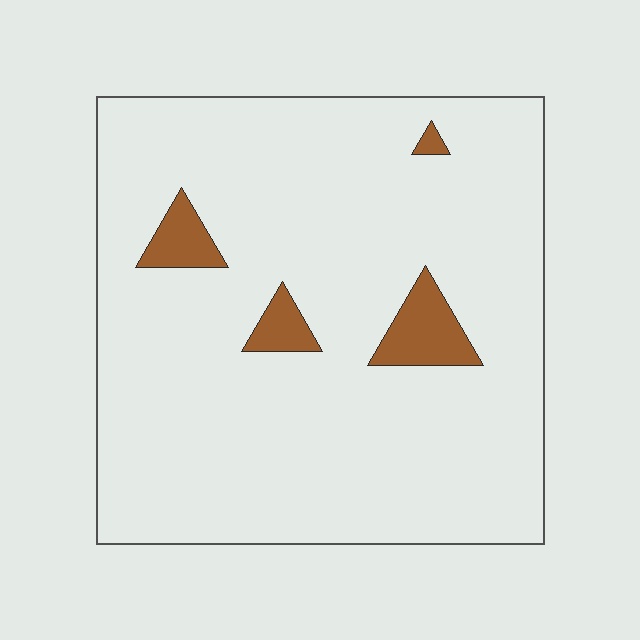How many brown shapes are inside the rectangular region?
4.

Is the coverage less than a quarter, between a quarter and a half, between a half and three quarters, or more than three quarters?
Less than a quarter.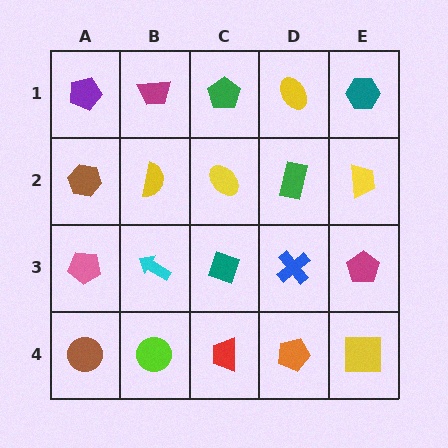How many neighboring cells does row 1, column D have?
3.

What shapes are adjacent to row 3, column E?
A yellow trapezoid (row 2, column E), a yellow square (row 4, column E), a blue cross (row 3, column D).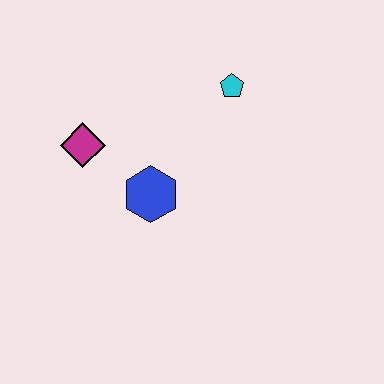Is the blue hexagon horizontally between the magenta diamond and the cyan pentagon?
Yes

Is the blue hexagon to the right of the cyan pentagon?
No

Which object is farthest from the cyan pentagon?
The magenta diamond is farthest from the cyan pentagon.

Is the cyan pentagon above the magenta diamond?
Yes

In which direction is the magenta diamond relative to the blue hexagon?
The magenta diamond is to the left of the blue hexagon.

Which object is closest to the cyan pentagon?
The blue hexagon is closest to the cyan pentagon.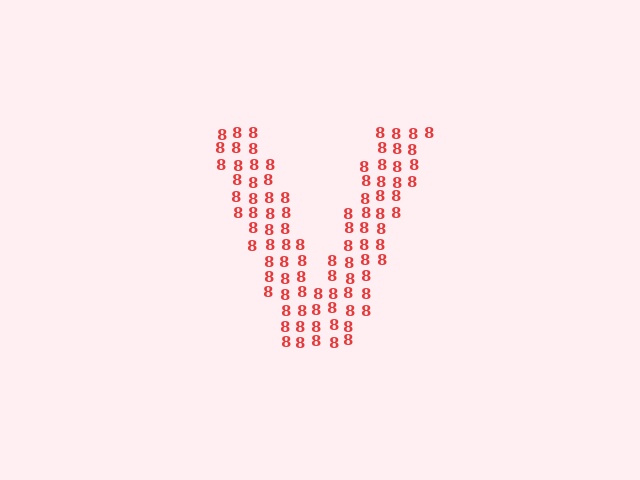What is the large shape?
The large shape is the letter V.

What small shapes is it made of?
It is made of small digit 8's.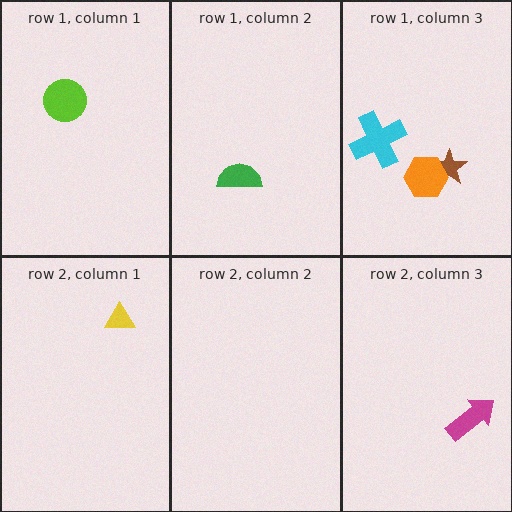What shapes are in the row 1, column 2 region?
The green semicircle.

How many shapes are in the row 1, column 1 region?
1.